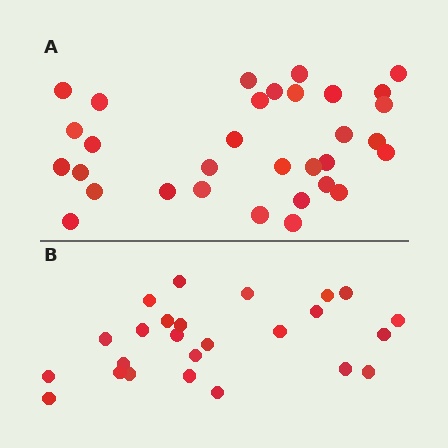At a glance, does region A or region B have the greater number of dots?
Region A (the top region) has more dots.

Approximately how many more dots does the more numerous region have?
Region A has roughly 8 or so more dots than region B.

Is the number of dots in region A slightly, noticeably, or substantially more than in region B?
Region A has noticeably more, but not dramatically so. The ratio is roughly 1.3 to 1.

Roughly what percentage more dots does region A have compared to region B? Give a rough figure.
About 30% more.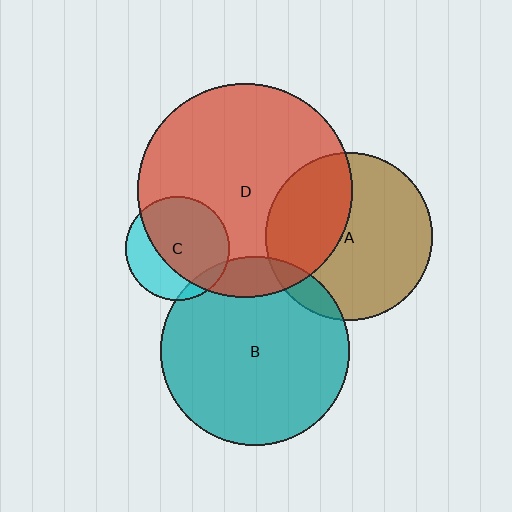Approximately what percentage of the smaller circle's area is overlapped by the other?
Approximately 10%.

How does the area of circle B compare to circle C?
Approximately 3.3 times.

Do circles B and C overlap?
Yes.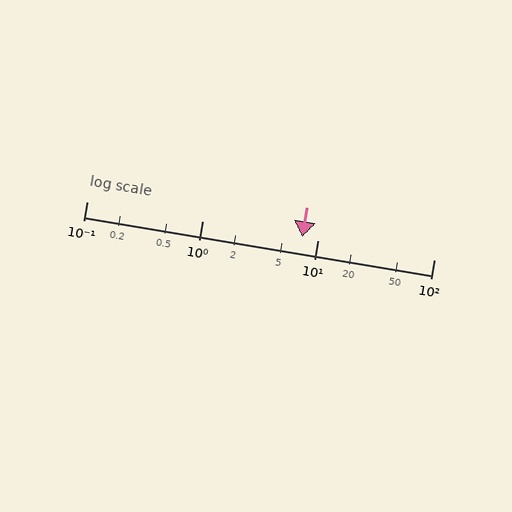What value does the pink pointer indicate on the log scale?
The pointer indicates approximately 7.3.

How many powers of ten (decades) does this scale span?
The scale spans 3 decades, from 0.1 to 100.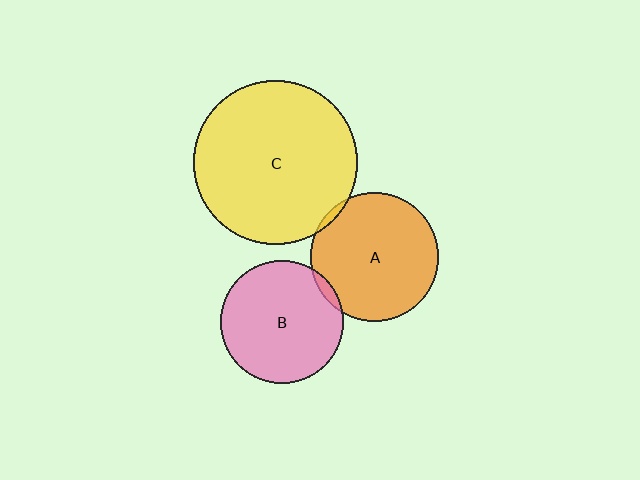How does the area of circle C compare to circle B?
Approximately 1.8 times.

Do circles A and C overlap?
Yes.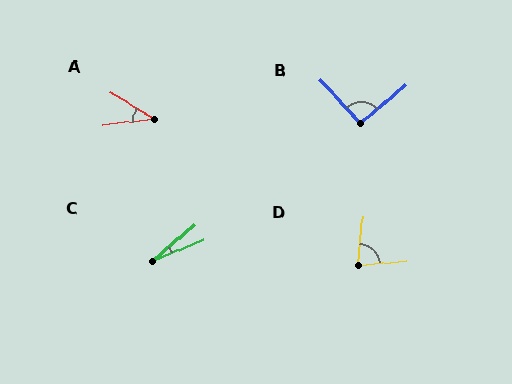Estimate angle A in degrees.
Approximately 38 degrees.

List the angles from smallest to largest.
C (19°), A (38°), D (79°), B (93°).